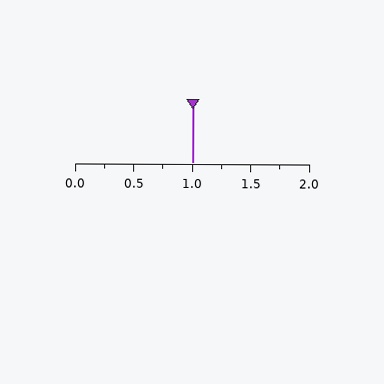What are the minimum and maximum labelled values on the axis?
The axis runs from 0.0 to 2.0.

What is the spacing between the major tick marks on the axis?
The major ticks are spaced 0.5 apart.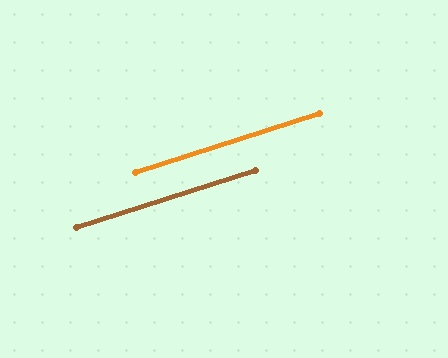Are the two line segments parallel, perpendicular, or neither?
Parallel — their directions differ by only 0.2°.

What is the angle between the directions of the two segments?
Approximately 0 degrees.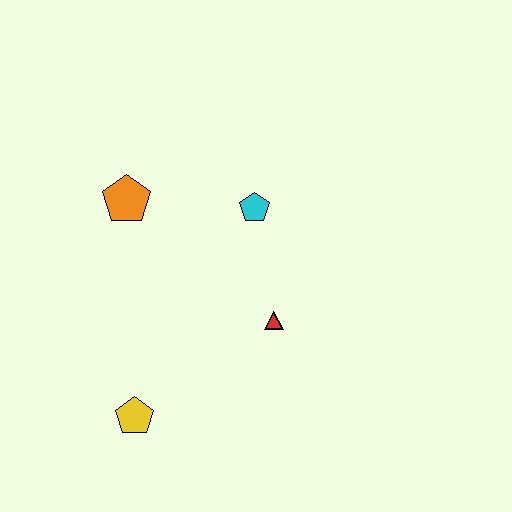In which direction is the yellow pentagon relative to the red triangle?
The yellow pentagon is to the left of the red triangle.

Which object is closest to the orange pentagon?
The cyan pentagon is closest to the orange pentagon.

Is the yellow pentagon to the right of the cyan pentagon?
No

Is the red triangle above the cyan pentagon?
No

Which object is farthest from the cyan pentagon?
The yellow pentagon is farthest from the cyan pentagon.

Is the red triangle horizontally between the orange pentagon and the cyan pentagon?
No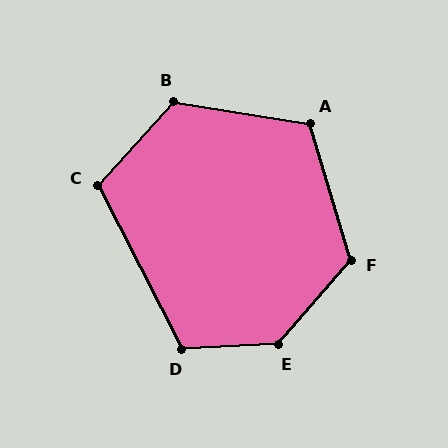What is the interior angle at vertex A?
Approximately 116 degrees (obtuse).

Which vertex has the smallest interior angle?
C, at approximately 110 degrees.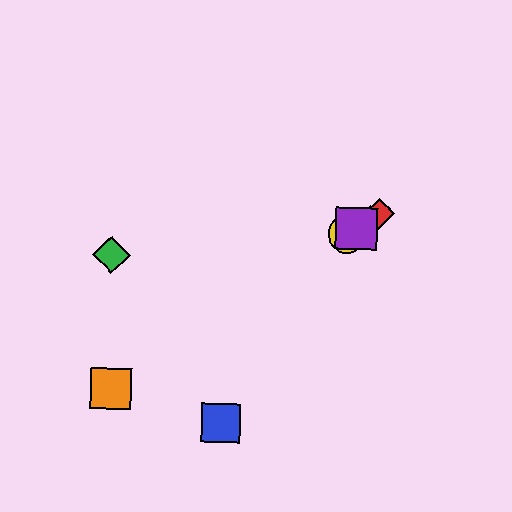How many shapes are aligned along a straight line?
4 shapes (the red diamond, the yellow circle, the purple square, the orange square) are aligned along a straight line.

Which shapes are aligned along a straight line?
The red diamond, the yellow circle, the purple square, the orange square are aligned along a straight line.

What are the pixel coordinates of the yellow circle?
The yellow circle is at (348, 234).